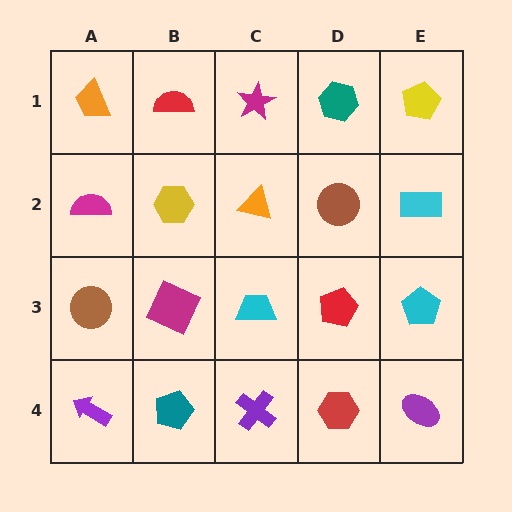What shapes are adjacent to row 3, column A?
A magenta semicircle (row 2, column A), a purple arrow (row 4, column A), a magenta square (row 3, column B).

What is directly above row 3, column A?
A magenta semicircle.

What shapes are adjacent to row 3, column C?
An orange triangle (row 2, column C), a purple cross (row 4, column C), a magenta square (row 3, column B), a red pentagon (row 3, column D).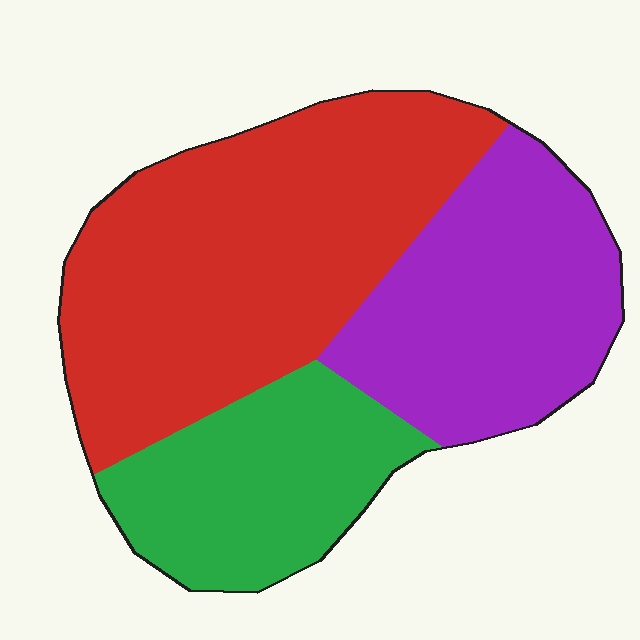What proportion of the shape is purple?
Purple covers about 30% of the shape.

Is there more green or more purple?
Purple.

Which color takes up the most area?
Red, at roughly 45%.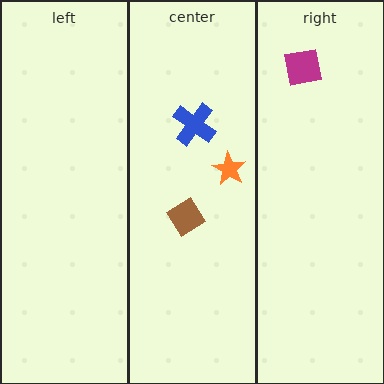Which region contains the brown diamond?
The center region.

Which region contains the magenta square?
The right region.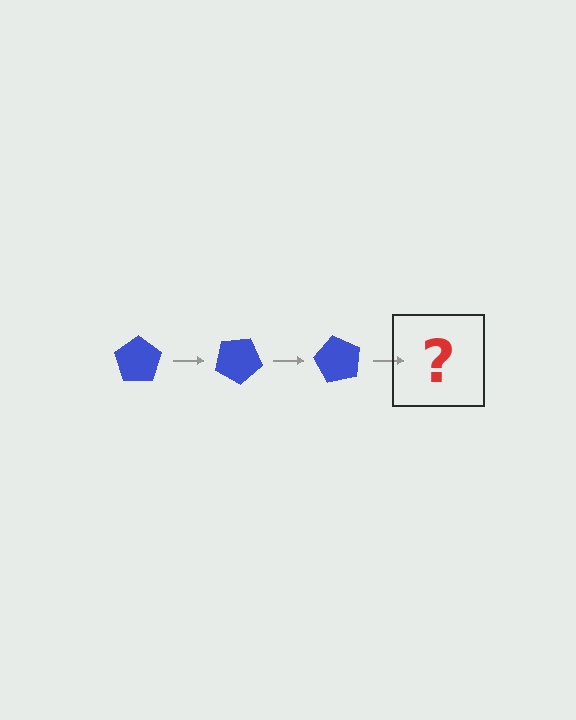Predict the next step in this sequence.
The next step is a blue pentagon rotated 90 degrees.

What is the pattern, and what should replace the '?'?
The pattern is that the pentagon rotates 30 degrees each step. The '?' should be a blue pentagon rotated 90 degrees.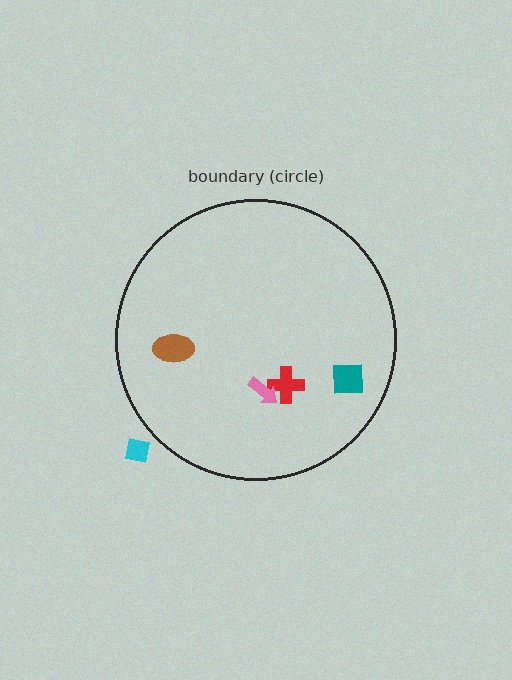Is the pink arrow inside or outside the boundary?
Inside.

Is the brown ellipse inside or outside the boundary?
Inside.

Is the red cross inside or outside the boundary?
Inside.